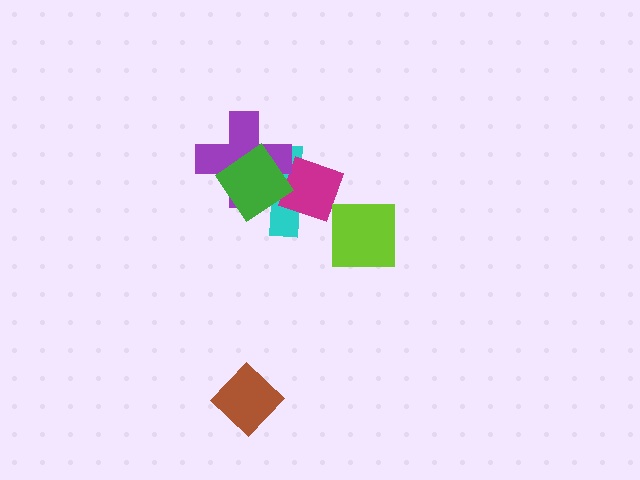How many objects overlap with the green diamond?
2 objects overlap with the green diamond.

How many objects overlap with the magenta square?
1 object overlaps with the magenta square.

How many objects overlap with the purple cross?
2 objects overlap with the purple cross.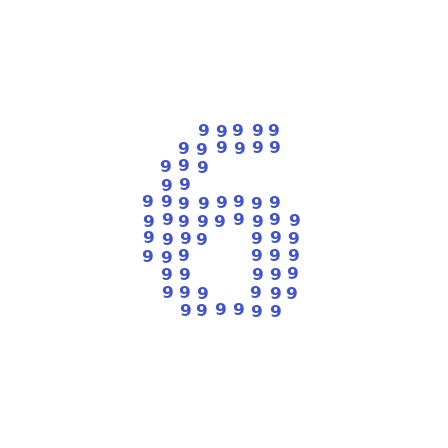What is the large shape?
The large shape is the digit 6.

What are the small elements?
The small elements are digit 9's.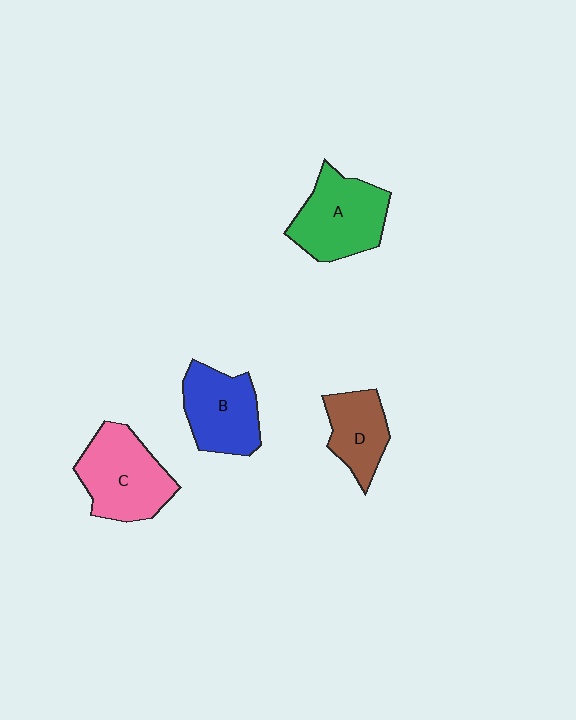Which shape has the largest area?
Shape C (pink).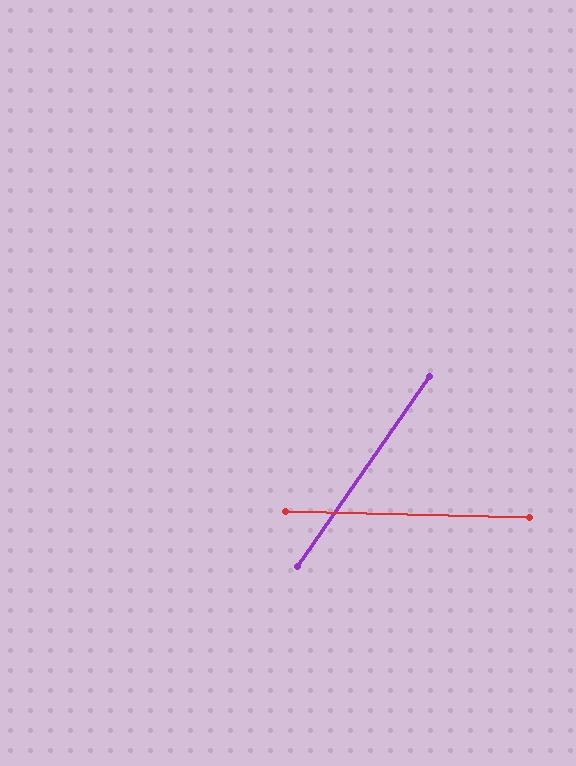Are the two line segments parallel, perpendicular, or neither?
Neither parallel nor perpendicular — they differ by about 57°.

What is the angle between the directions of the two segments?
Approximately 57 degrees.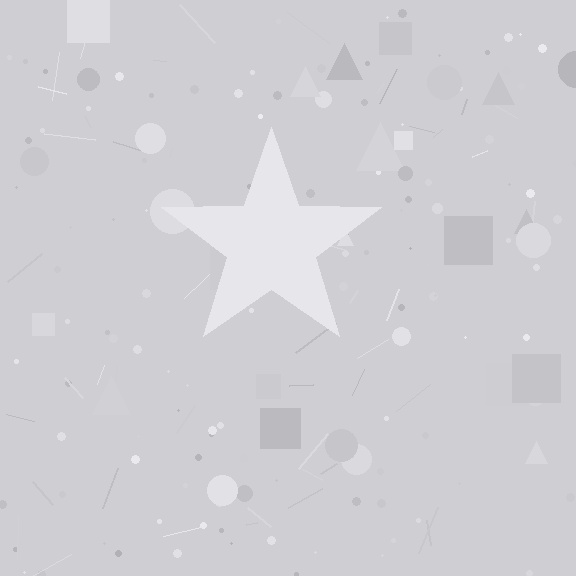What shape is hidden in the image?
A star is hidden in the image.